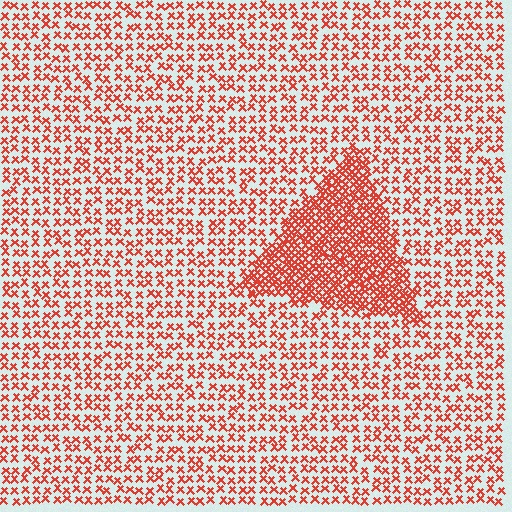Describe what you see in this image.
The image contains small red elements arranged at two different densities. A triangle-shaped region is visible where the elements are more densely packed than the surrounding area.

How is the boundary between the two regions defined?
The boundary is defined by a change in element density (approximately 2.4x ratio). All elements are the same color, size, and shape.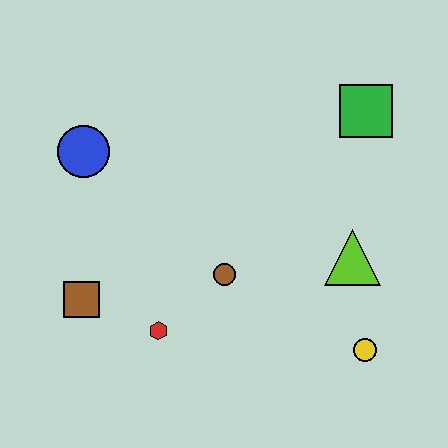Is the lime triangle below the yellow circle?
No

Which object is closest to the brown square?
The red hexagon is closest to the brown square.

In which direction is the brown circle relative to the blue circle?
The brown circle is to the right of the blue circle.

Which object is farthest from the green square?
The brown square is farthest from the green square.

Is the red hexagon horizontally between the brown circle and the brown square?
Yes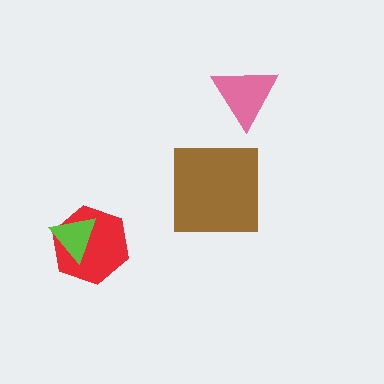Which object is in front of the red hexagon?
The lime triangle is in front of the red hexagon.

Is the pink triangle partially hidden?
No, no other shape covers it.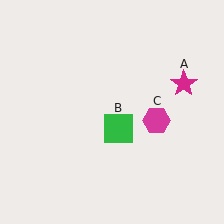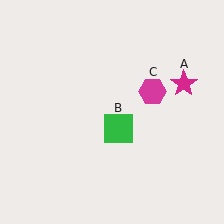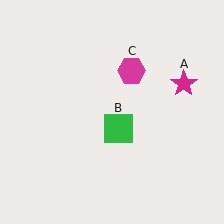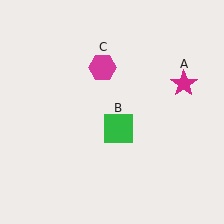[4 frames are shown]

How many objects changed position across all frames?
1 object changed position: magenta hexagon (object C).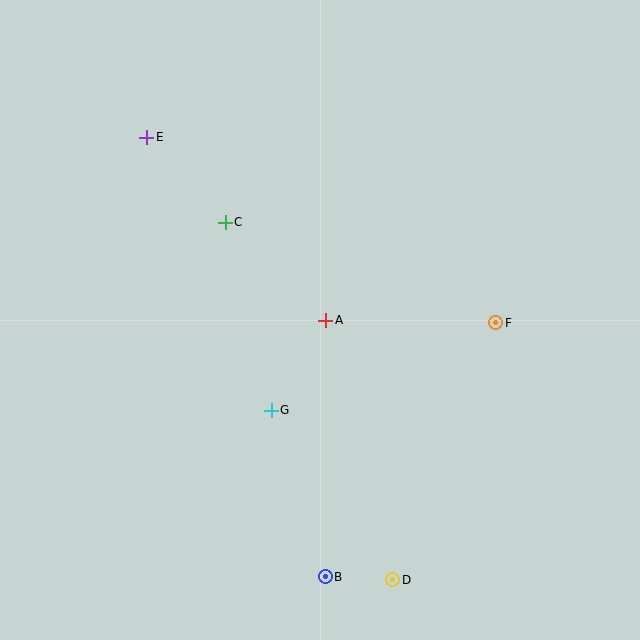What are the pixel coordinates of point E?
Point E is at (147, 137).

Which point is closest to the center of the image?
Point A at (326, 320) is closest to the center.